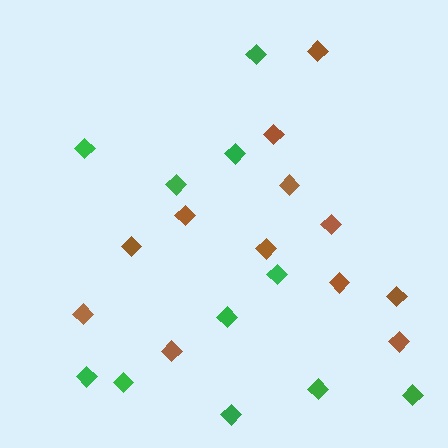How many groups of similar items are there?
There are 2 groups: one group of brown diamonds (12) and one group of green diamonds (11).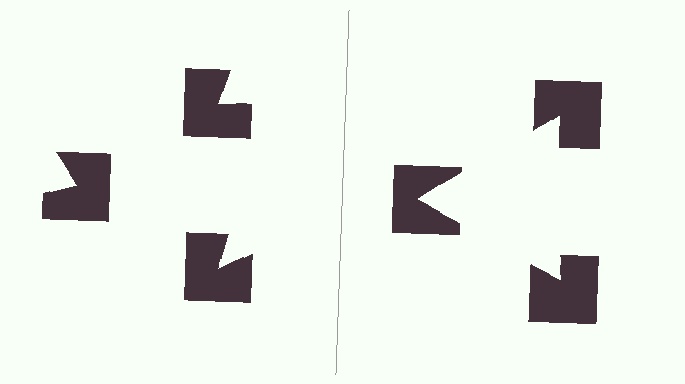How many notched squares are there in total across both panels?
6 — 3 on each side.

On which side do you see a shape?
An illusory triangle appears on the right side. On the left side the wedge cuts are rotated, so no coherent shape forms.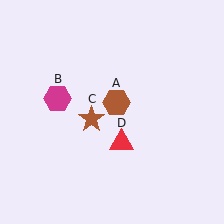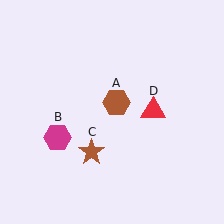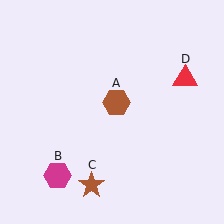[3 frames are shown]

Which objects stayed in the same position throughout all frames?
Brown hexagon (object A) remained stationary.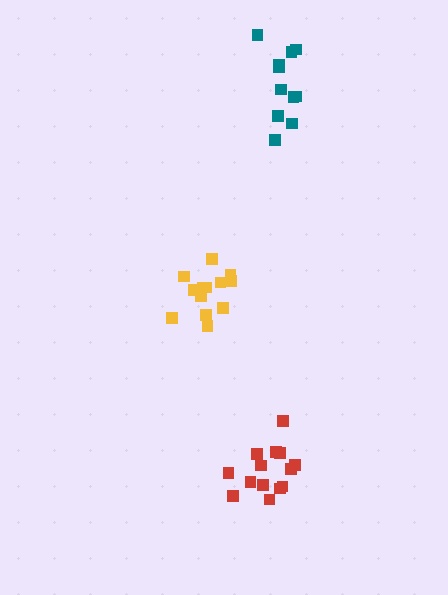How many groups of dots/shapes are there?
There are 3 groups.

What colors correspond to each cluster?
The clusters are colored: yellow, red, teal.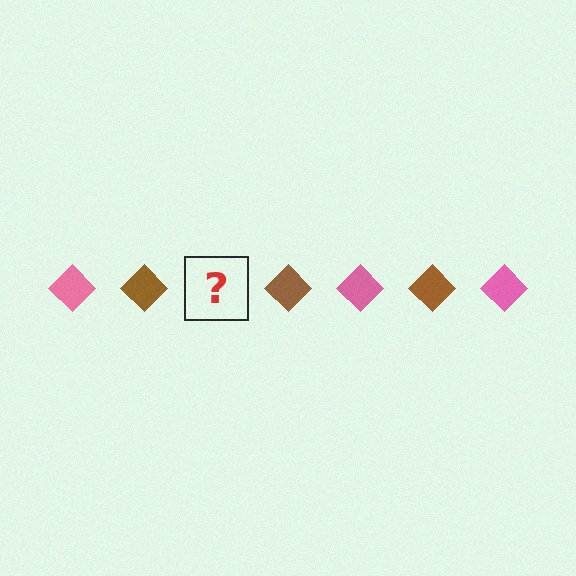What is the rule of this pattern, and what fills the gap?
The rule is that the pattern cycles through pink, brown diamonds. The gap should be filled with a pink diamond.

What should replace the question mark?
The question mark should be replaced with a pink diamond.